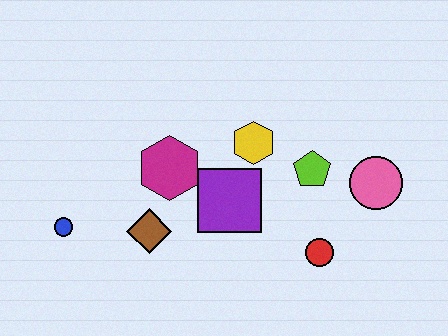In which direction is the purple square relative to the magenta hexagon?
The purple square is to the right of the magenta hexagon.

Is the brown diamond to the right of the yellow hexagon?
No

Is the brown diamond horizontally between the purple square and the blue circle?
Yes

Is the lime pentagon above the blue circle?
Yes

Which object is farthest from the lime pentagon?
The blue circle is farthest from the lime pentagon.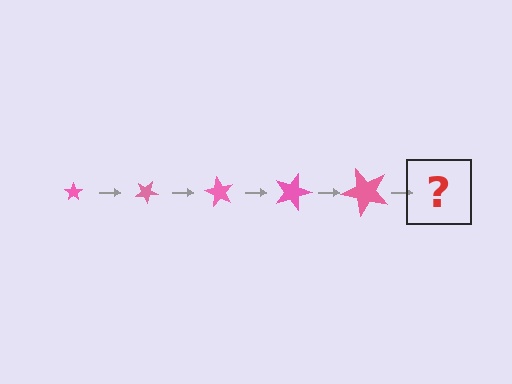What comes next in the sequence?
The next element should be a star, larger than the previous one and rotated 150 degrees from the start.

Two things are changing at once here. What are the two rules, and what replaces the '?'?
The two rules are that the star grows larger each step and it rotates 30 degrees each step. The '?' should be a star, larger than the previous one and rotated 150 degrees from the start.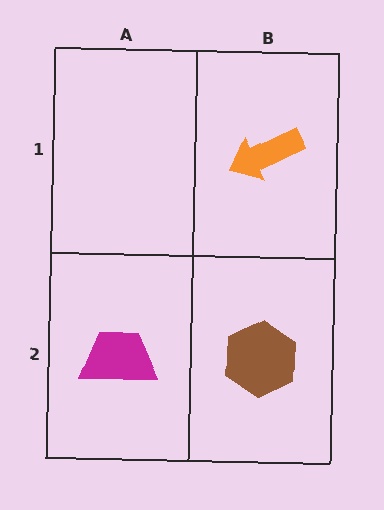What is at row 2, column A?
A magenta trapezoid.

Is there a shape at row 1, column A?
No, that cell is empty.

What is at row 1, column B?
An orange arrow.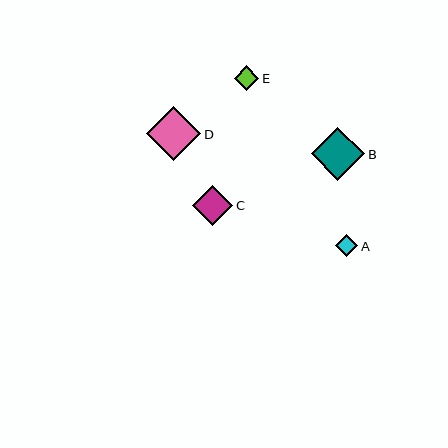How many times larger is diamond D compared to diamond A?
Diamond D is approximately 2.5 times the size of diamond A.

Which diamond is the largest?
Diamond D is the largest with a size of approximately 54 pixels.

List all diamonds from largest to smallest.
From largest to smallest: D, B, C, E, A.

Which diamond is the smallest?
Diamond A is the smallest with a size of approximately 22 pixels.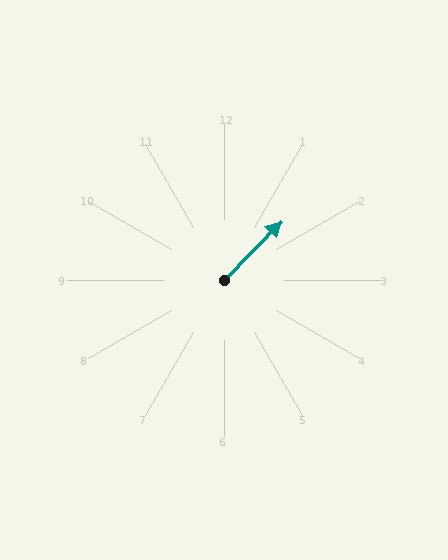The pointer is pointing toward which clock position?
Roughly 1 o'clock.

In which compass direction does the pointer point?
Northeast.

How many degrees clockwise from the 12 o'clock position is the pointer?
Approximately 44 degrees.